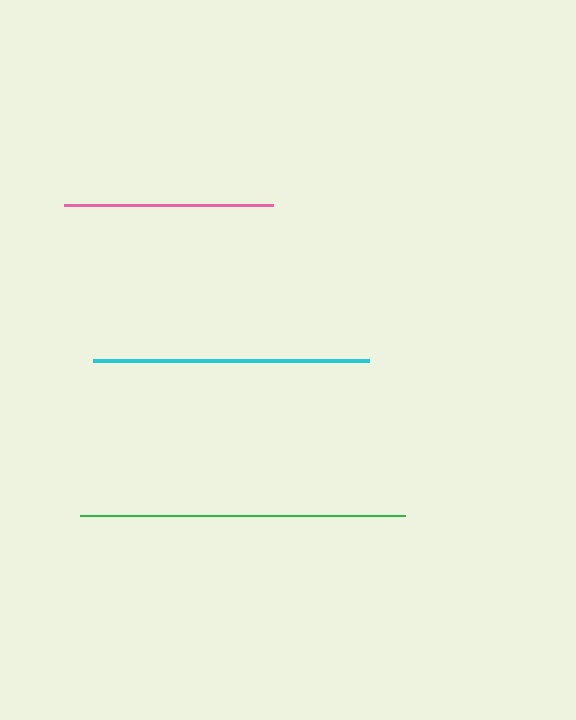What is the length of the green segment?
The green segment is approximately 325 pixels long.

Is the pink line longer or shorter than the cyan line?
The cyan line is longer than the pink line.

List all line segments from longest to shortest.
From longest to shortest: green, cyan, pink.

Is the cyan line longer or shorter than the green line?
The green line is longer than the cyan line.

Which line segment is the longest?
The green line is the longest at approximately 325 pixels.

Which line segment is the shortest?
The pink line is the shortest at approximately 209 pixels.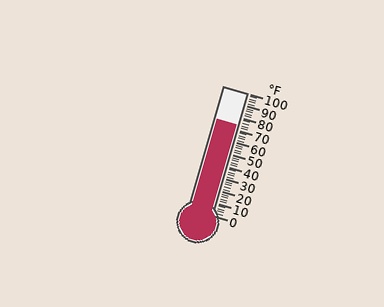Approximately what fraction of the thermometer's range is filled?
The thermometer is filled to approximately 75% of its range.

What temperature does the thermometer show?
The thermometer shows approximately 74°F.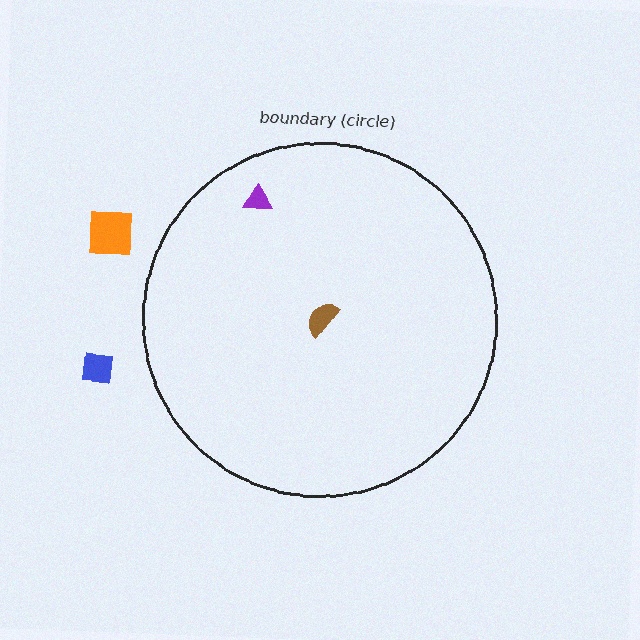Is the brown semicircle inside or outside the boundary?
Inside.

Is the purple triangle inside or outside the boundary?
Inside.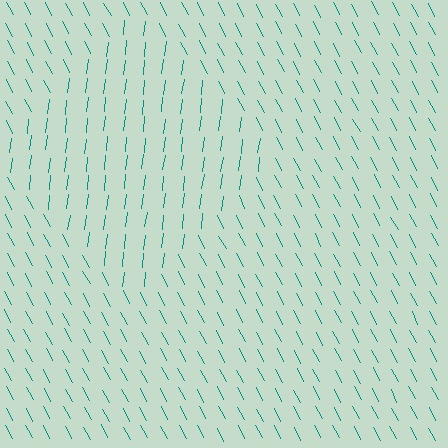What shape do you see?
I see a diamond.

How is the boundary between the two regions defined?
The boundary is defined purely by a change in line orientation (approximately 35 degrees difference). All lines are the same color and thickness.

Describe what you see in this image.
The image is filled with small teal line segments. A diamond region in the image has lines oriented differently from the surrounding lines, creating a visible texture boundary.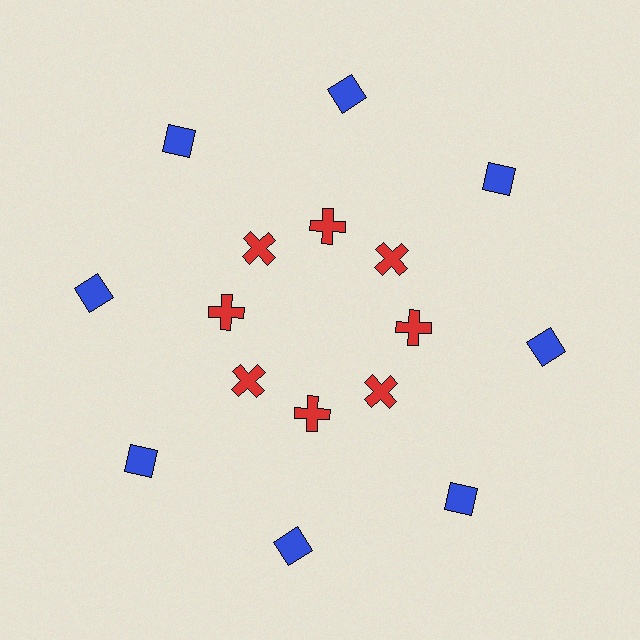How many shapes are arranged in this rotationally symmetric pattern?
There are 16 shapes, arranged in 8 groups of 2.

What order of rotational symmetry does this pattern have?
This pattern has 8-fold rotational symmetry.